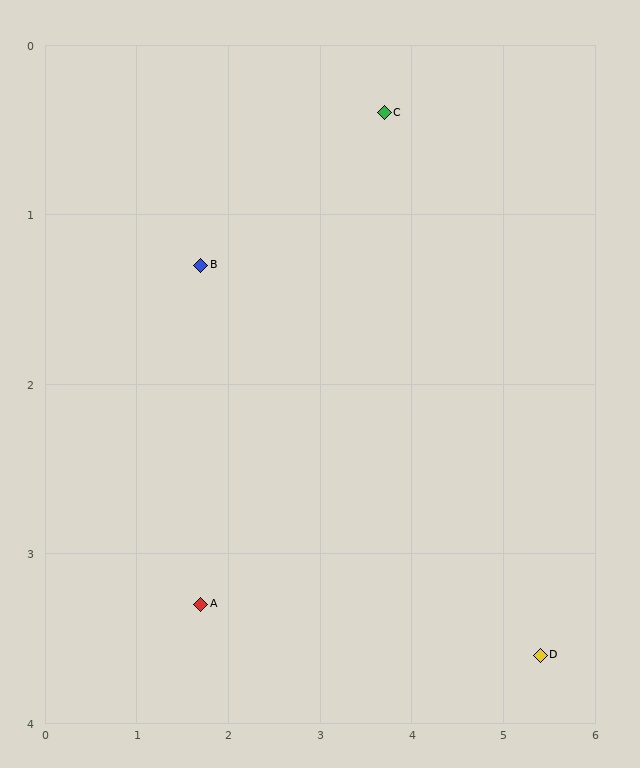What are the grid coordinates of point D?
Point D is at approximately (5.4, 3.6).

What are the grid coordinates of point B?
Point B is at approximately (1.7, 1.3).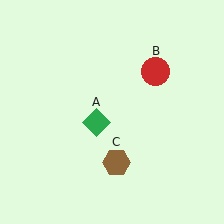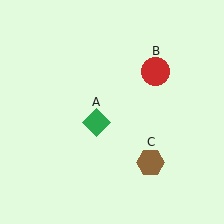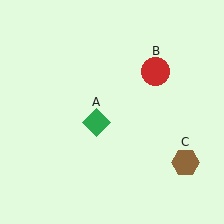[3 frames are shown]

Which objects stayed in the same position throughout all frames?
Green diamond (object A) and red circle (object B) remained stationary.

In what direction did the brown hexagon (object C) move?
The brown hexagon (object C) moved right.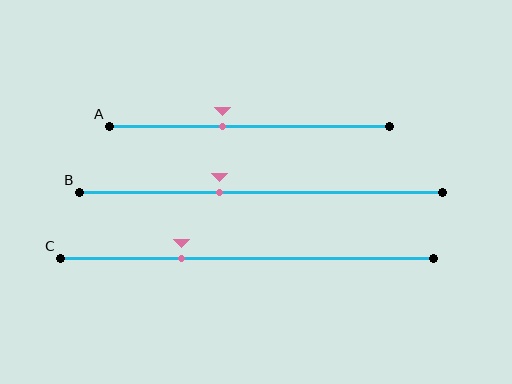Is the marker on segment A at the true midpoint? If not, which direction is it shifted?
No, the marker on segment A is shifted to the left by about 10% of the segment length.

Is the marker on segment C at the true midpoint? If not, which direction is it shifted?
No, the marker on segment C is shifted to the left by about 17% of the segment length.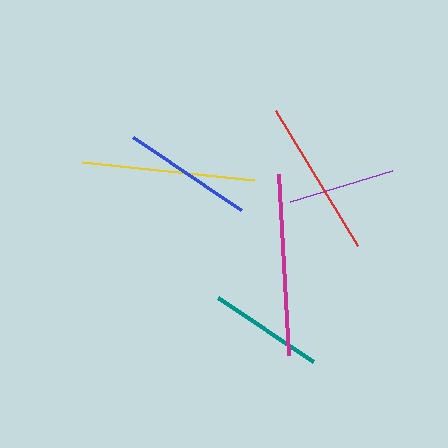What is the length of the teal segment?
The teal segment is approximately 114 pixels long.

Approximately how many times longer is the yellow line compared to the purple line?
The yellow line is approximately 1.6 times the length of the purple line.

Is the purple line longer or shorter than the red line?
The red line is longer than the purple line.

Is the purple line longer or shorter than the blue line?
The blue line is longer than the purple line.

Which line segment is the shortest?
The purple line is the shortest at approximately 107 pixels.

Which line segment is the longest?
The magenta line is the longest at approximately 181 pixels.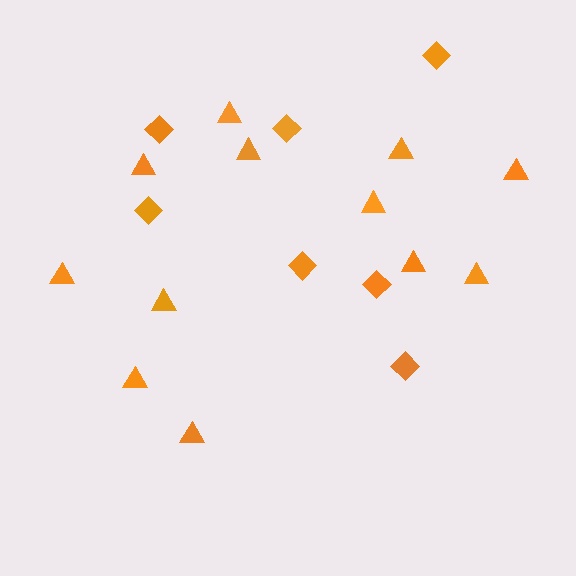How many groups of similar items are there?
There are 2 groups: one group of triangles (12) and one group of diamonds (7).